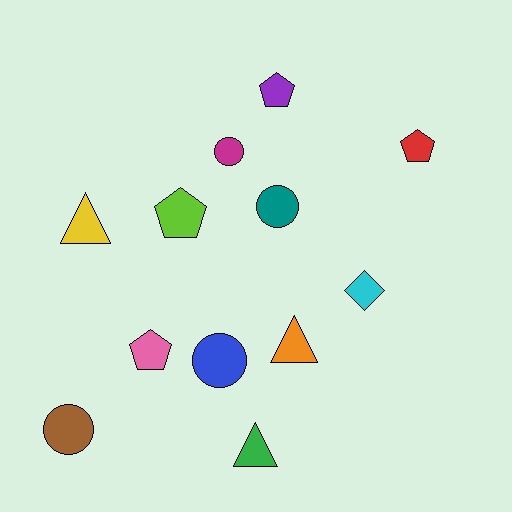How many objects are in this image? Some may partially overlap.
There are 12 objects.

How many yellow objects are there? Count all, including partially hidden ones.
There is 1 yellow object.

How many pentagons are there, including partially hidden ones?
There are 4 pentagons.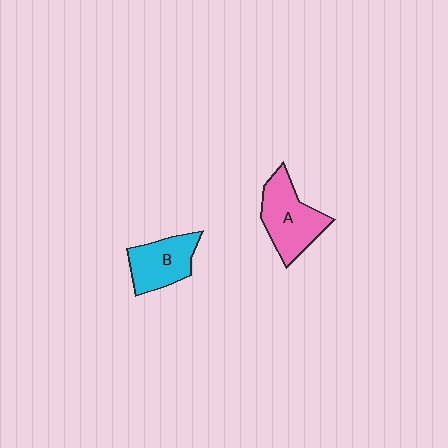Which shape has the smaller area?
Shape B (cyan).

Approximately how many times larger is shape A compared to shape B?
Approximately 1.2 times.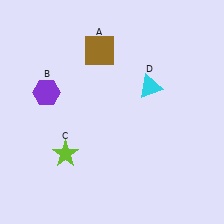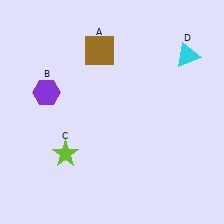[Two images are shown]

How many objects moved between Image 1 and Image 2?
1 object moved between the two images.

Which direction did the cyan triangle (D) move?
The cyan triangle (D) moved right.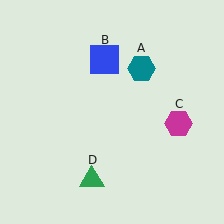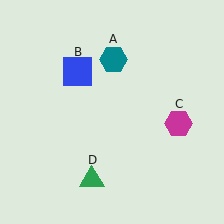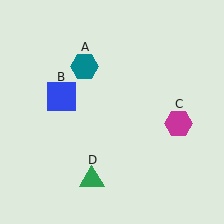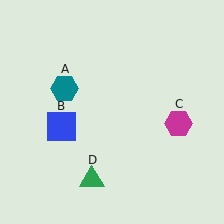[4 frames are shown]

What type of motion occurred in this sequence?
The teal hexagon (object A), blue square (object B) rotated counterclockwise around the center of the scene.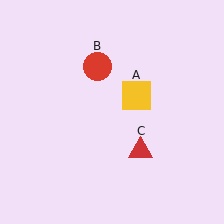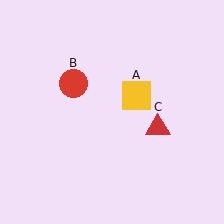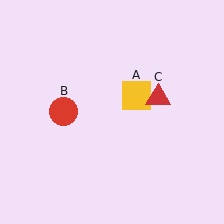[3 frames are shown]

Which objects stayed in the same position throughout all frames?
Yellow square (object A) remained stationary.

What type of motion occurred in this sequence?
The red circle (object B), red triangle (object C) rotated counterclockwise around the center of the scene.